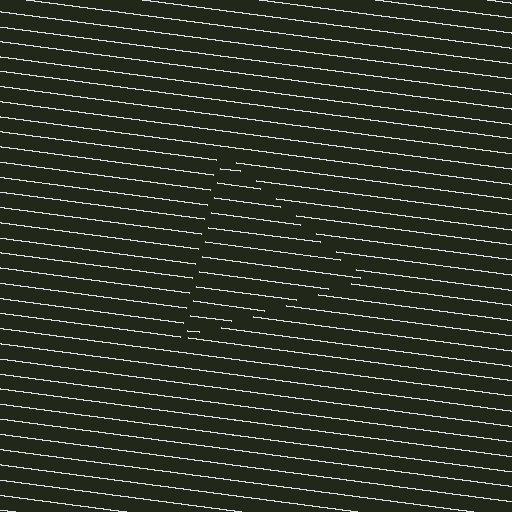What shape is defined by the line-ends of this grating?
An illusory triangle. The interior of the shape contains the same grating, shifted by half a period — the contour is defined by the phase discontinuity where line-ends from the inner and outer gratings abut.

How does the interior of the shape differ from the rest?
The interior of the shape contains the same grating, shifted by half a period — the contour is defined by the phase discontinuity where line-ends from the inner and outer gratings abut.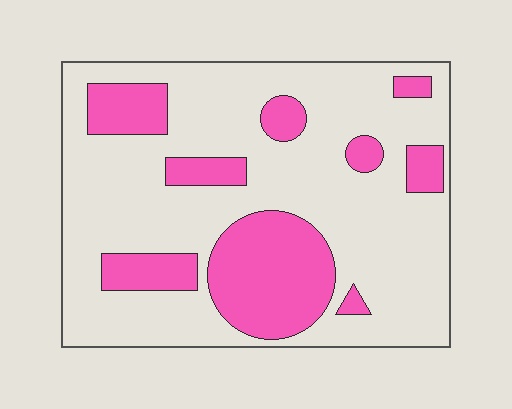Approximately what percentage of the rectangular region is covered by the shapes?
Approximately 25%.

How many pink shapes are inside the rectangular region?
9.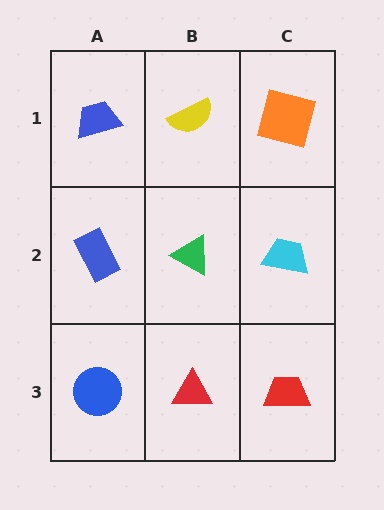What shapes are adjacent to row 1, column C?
A cyan trapezoid (row 2, column C), a yellow semicircle (row 1, column B).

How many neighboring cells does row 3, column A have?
2.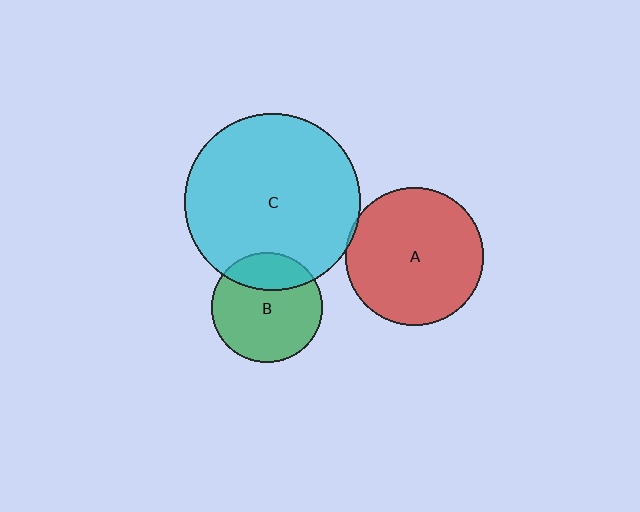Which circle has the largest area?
Circle C (cyan).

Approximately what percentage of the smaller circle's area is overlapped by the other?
Approximately 25%.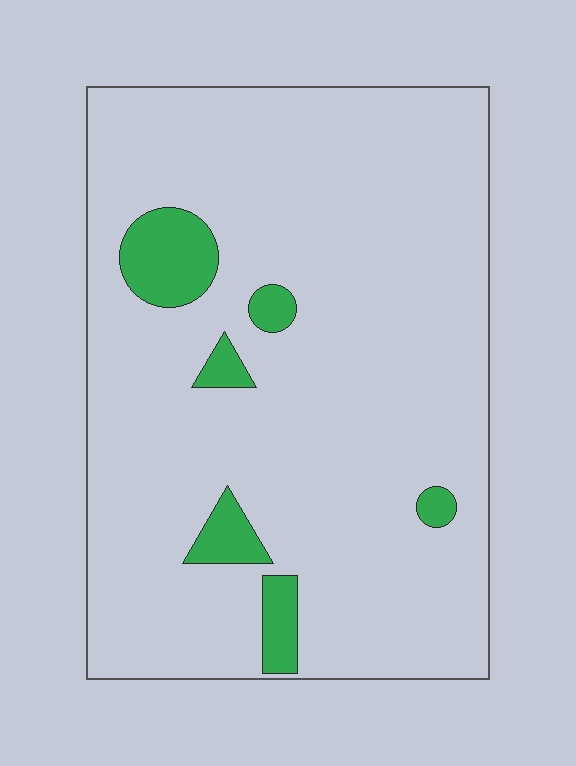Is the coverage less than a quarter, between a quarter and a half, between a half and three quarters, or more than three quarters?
Less than a quarter.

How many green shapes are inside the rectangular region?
6.